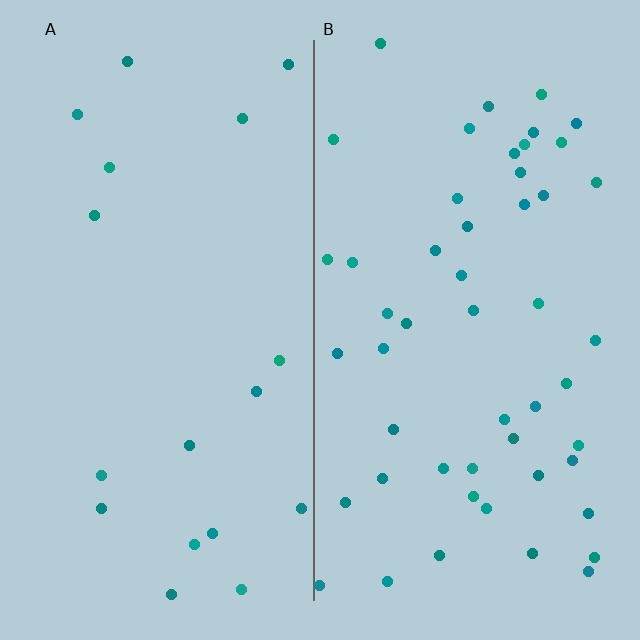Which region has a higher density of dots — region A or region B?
B (the right).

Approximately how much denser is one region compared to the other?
Approximately 2.9× — region B over region A.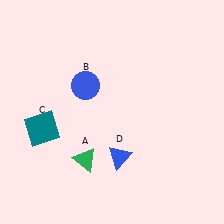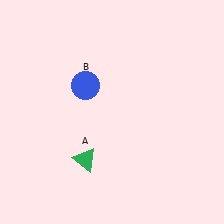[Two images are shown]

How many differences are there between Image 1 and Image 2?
There are 2 differences between the two images.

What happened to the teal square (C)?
The teal square (C) was removed in Image 2. It was in the bottom-left area of Image 1.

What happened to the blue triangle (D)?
The blue triangle (D) was removed in Image 2. It was in the bottom-right area of Image 1.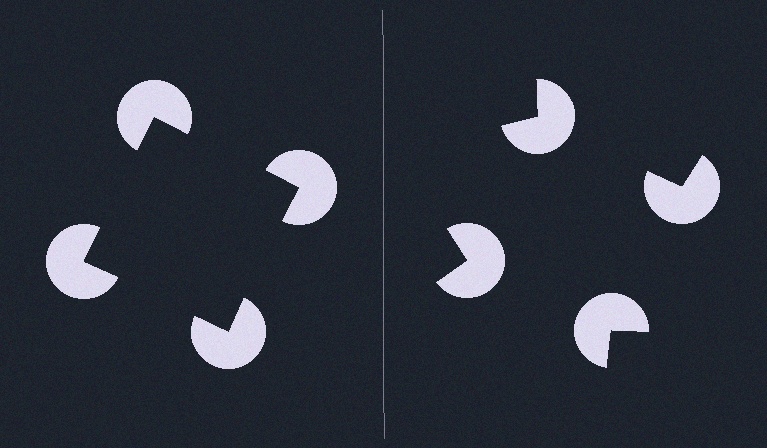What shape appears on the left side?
An illusory square.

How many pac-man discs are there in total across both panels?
8 — 4 on each side.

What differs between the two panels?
The pac-man discs are positioned identically on both sides; only the wedge orientations differ. On the left they align to a square; on the right they are misaligned.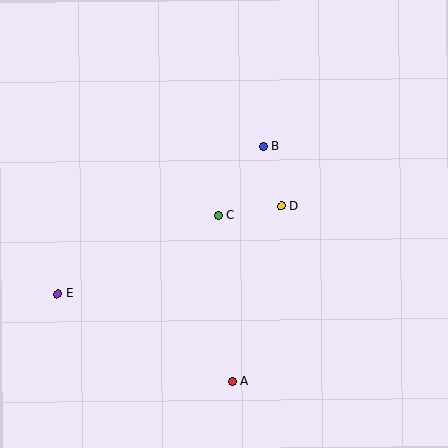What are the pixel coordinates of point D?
Point D is at (281, 206).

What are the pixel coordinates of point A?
Point A is at (233, 381).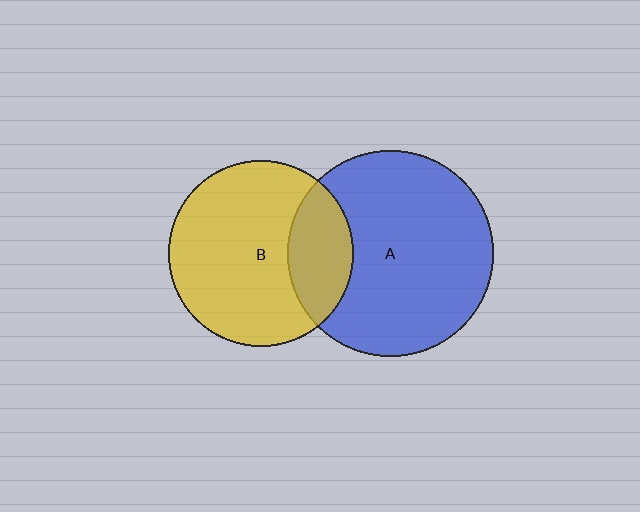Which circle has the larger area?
Circle A (blue).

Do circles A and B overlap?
Yes.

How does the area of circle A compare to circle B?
Approximately 1.2 times.